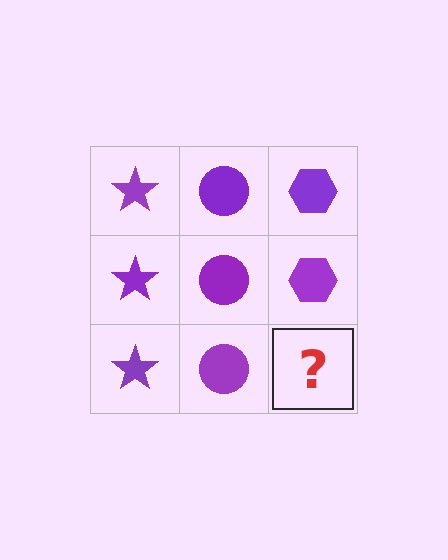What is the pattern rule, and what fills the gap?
The rule is that each column has a consistent shape. The gap should be filled with a purple hexagon.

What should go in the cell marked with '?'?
The missing cell should contain a purple hexagon.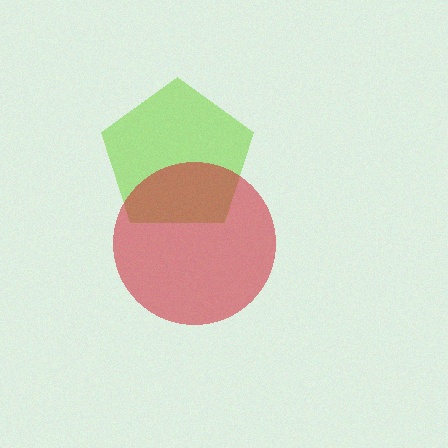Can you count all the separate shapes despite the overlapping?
Yes, there are 2 separate shapes.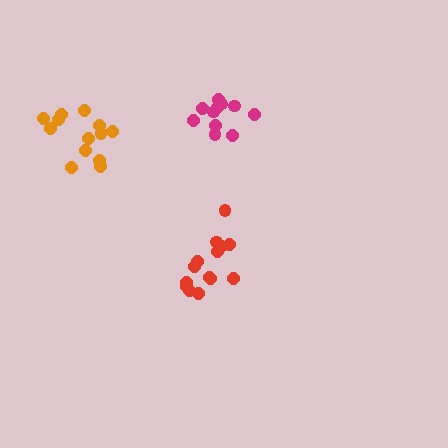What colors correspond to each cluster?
The clusters are colored: red, magenta, orange.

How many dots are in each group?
Group 1: 14 dots, Group 2: 11 dots, Group 3: 13 dots (38 total).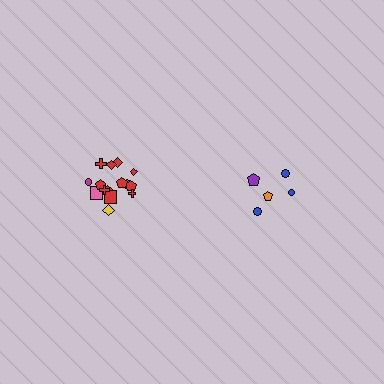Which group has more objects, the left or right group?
The left group.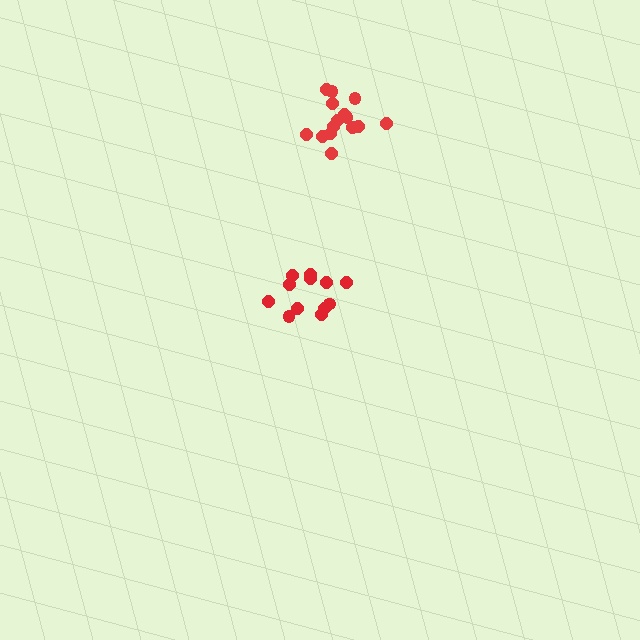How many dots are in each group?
Group 1: 12 dots, Group 2: 15 dots (27 total).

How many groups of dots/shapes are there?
There are 2 groups.